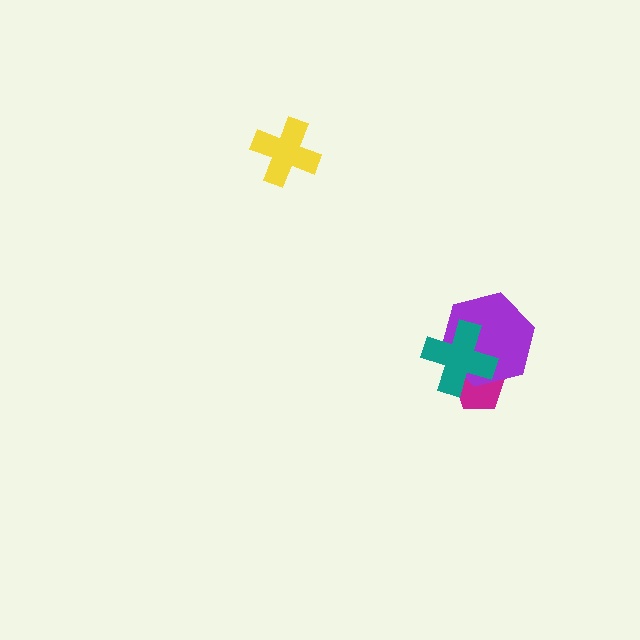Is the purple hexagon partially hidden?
Yes, it is partially covered by another shape.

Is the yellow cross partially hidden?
No, no other shape covers it.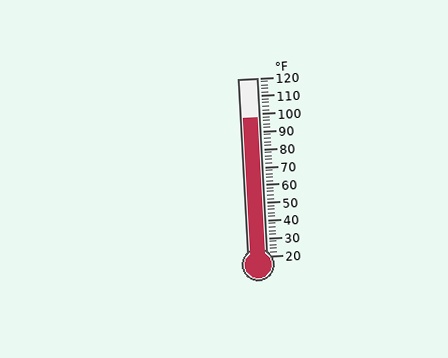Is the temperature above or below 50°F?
The temperature is above 50°F.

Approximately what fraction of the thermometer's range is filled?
The thermometer is filled to approximately 80% of its range.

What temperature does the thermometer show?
The thermometer shows approximately 98°F.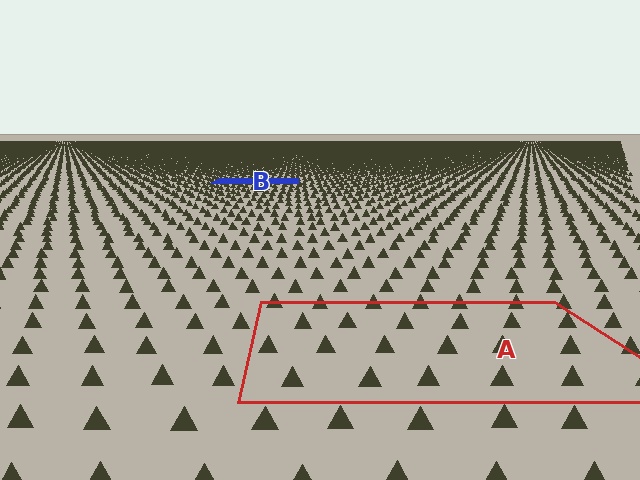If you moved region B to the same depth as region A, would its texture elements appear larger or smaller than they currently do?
They would appear larger. At a closer depth, the same texture elements are projected at a bigger on-screen size.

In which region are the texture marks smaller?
The texture marks are smaller in region B, because it is farther away.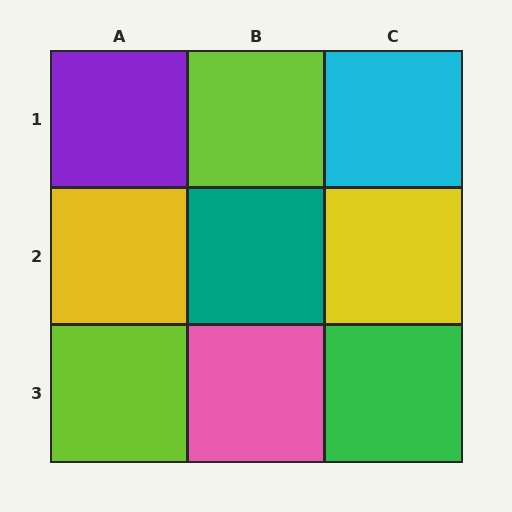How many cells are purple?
1 cell is purple.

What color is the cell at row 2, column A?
Yellow.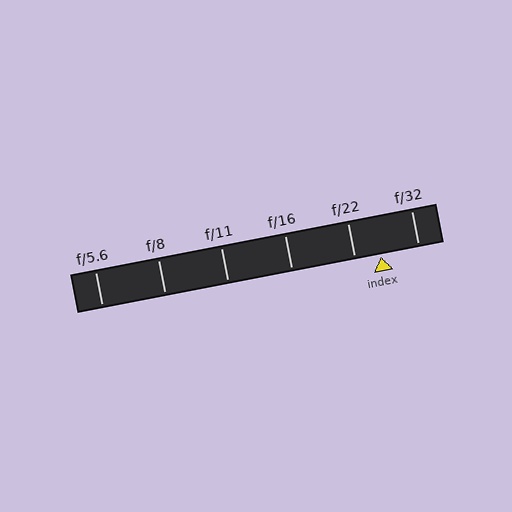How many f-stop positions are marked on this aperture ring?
There are 6 f-stop positions marked.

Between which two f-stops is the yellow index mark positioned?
The index mark is between f/22 and f/32.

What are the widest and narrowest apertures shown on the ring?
The widest aperture shown is f/5.6 and the narrowest is f/32.